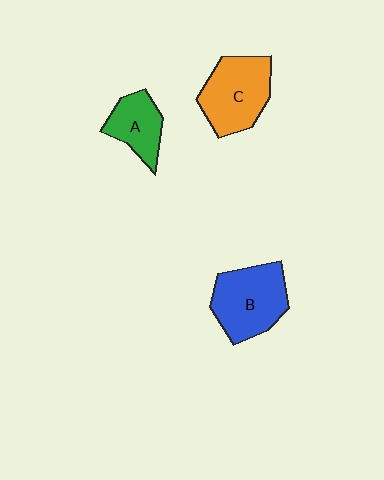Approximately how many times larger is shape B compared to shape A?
Approximately 1.6 times.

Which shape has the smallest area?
Shape A (green).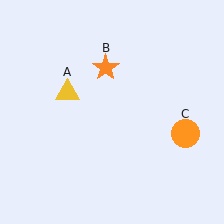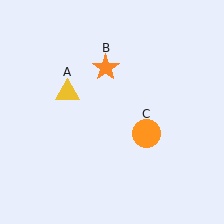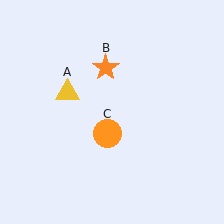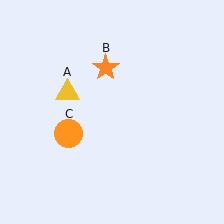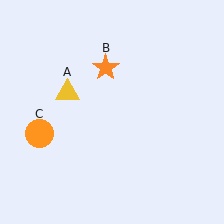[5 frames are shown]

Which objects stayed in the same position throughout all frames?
Yellow triangle (object A) and orange star (object B) remained stationary.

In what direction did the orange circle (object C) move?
The orange circle (object C) moved left.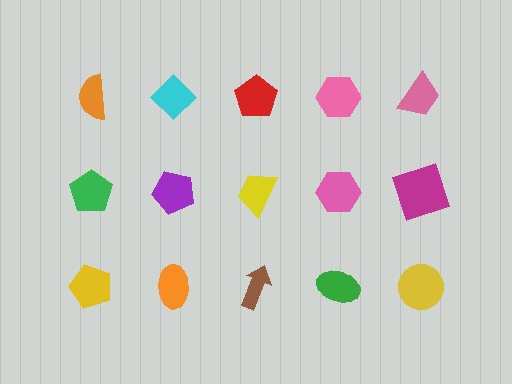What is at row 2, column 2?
A purple pentagon.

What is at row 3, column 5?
A yellow circle.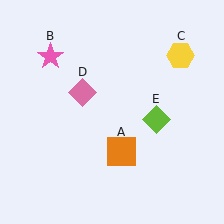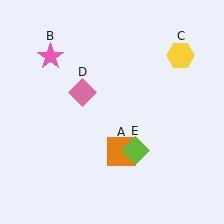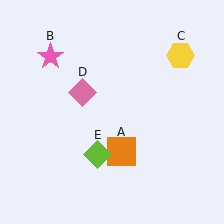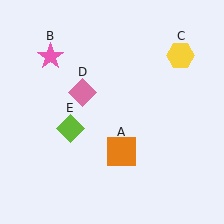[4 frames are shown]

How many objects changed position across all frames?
1 object changed position: lime diamond (object E).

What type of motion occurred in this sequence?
The lime diamond (object E) rotated clockwise around the center of the scene.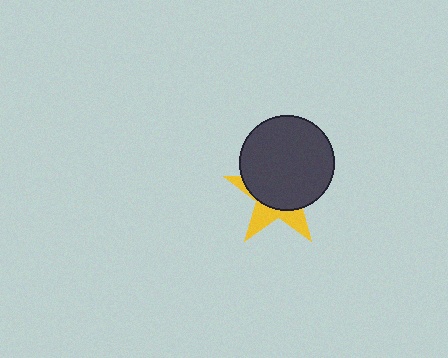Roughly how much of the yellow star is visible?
A small part of it is visible (roughly 34%).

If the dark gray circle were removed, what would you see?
You would see the complete yellow star.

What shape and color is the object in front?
The object in front is a dark gray circle.